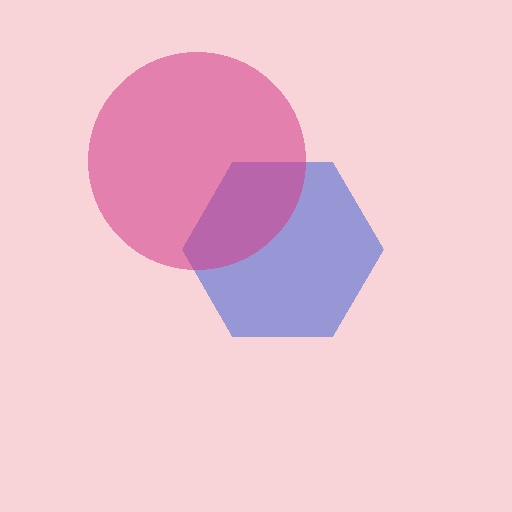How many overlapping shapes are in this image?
There are 2 overlapping shapes in the image.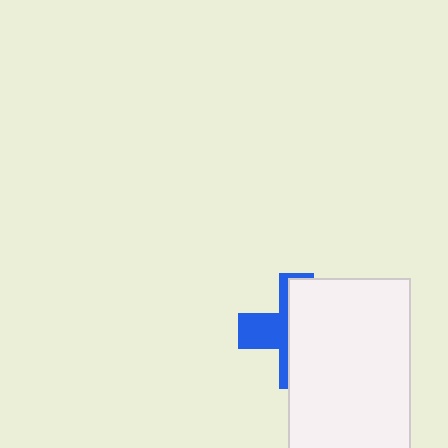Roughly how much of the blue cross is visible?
A small part of it is visible (roughly 37%).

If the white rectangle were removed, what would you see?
You would see the complete blue cross.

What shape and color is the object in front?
The object in front is a white rectangle.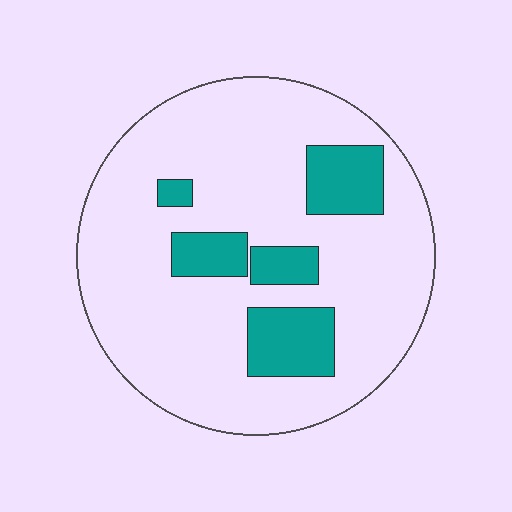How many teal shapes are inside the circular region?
5.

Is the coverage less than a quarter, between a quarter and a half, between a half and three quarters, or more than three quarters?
Less than a quarter.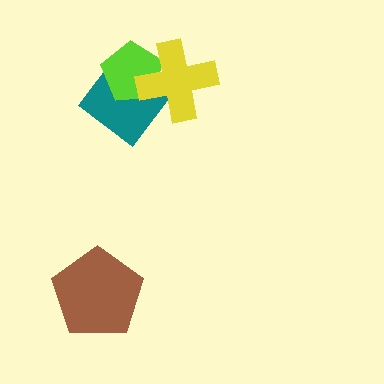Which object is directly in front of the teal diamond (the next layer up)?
The lime pentagon is directly in front of the teal diamond.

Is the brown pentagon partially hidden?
No, no other shape covers it.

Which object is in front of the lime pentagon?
The yellow cross is in front of the lime pentagon.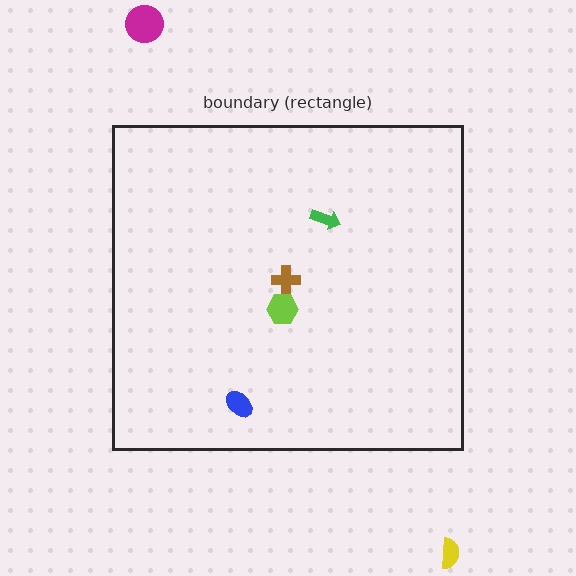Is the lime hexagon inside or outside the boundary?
Inside.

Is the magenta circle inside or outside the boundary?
Outside.